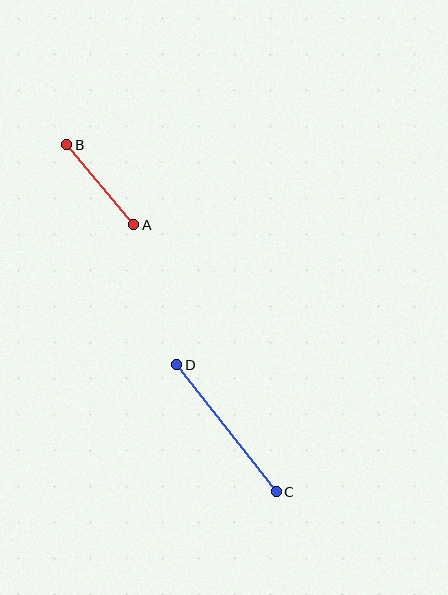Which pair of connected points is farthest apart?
Points C and D are farthest apart.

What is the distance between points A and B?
The distance is approximately 105 pixels.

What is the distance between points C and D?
The distance is approximately 161 pixels.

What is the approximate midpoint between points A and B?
The midpoint is at approximately (100, 185) pixels.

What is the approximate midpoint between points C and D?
The midpoint is at approximately (227, 428) pixels.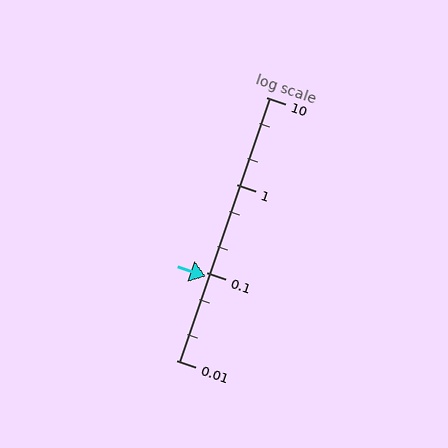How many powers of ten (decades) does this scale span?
The scale spans 3 decades, from 0.01 to 10.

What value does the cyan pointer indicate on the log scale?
The pointer indicates approximately 0.09.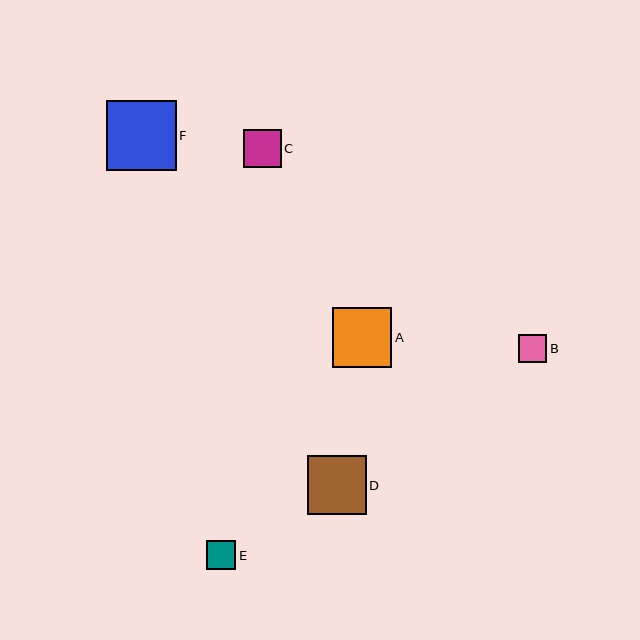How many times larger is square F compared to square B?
Square F is approximately 2.5 times the size of square B.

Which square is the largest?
Square F is the largest with a size of approximately 70 pixels.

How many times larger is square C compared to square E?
Square C is approximately 1.3 times the size of square E.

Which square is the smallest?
Square B is the smallest with a size of approximately 28 pixels.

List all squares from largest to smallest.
From largest to smallest: F, A, D, C, E, B.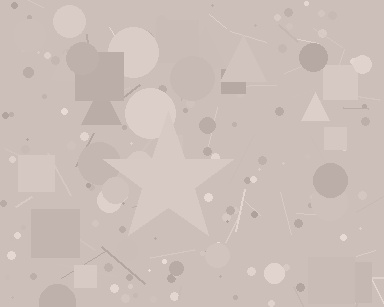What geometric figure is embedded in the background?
A star is embedded in the background.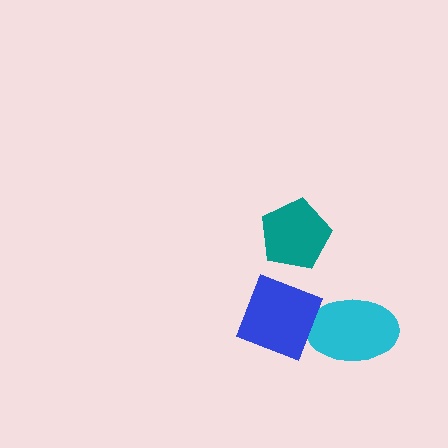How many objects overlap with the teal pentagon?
0 objects overlap with the teal pentagon.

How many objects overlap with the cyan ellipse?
1 object overlaps with the cyan ellipse.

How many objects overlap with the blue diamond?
1 object overlaps with the blue diamond.